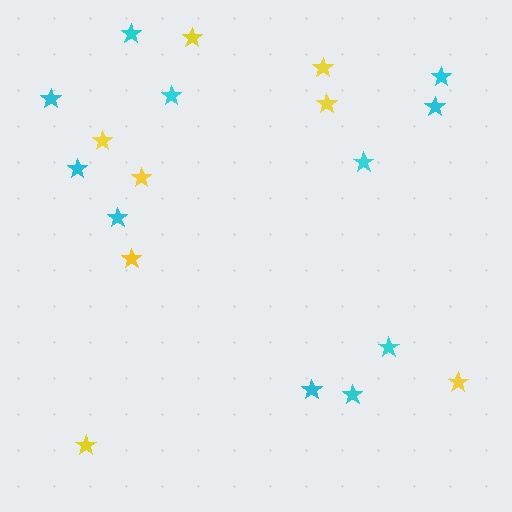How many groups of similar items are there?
There are 2 groups: one group of cyan stars (11) and one group of yellow stars (8).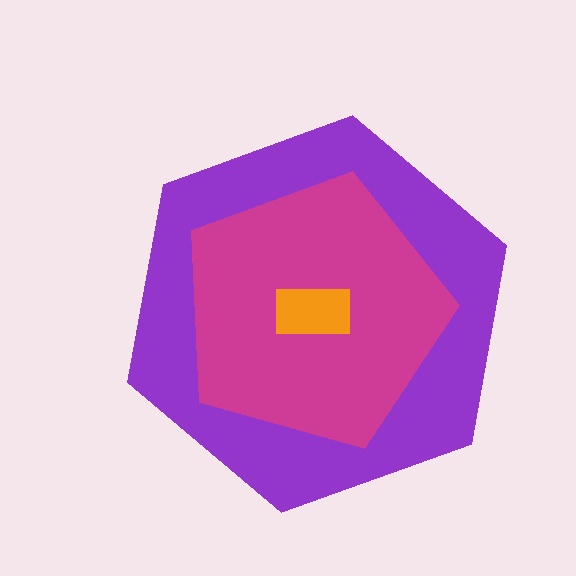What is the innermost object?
The orange rectangle.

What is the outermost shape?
The purple hexagon.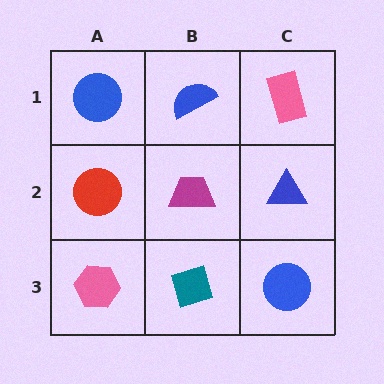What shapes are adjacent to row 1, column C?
A blue triangle (row 2, column C), a blue semicircle (row 1, column B).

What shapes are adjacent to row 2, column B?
A blue semicircle (row 1, column B), a teal diamond (row 3, column B), a red circle (row 2, column A), a blue triangle (row 2, column C).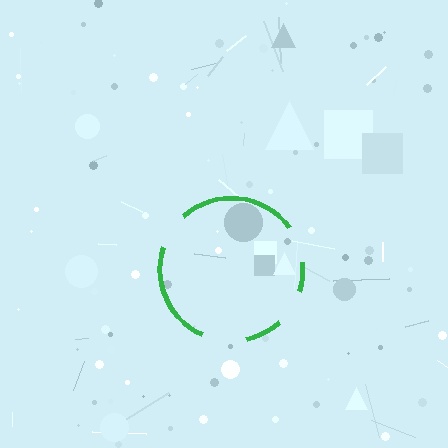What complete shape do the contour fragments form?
The contour fragments form a circle.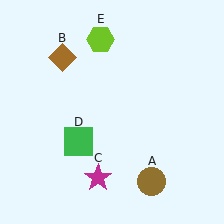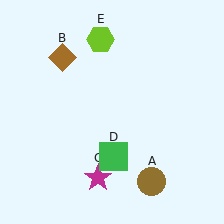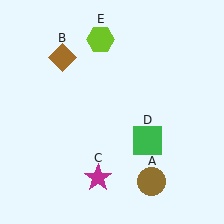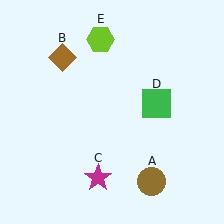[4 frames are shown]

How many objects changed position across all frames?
1 object changed position: green square (object D).